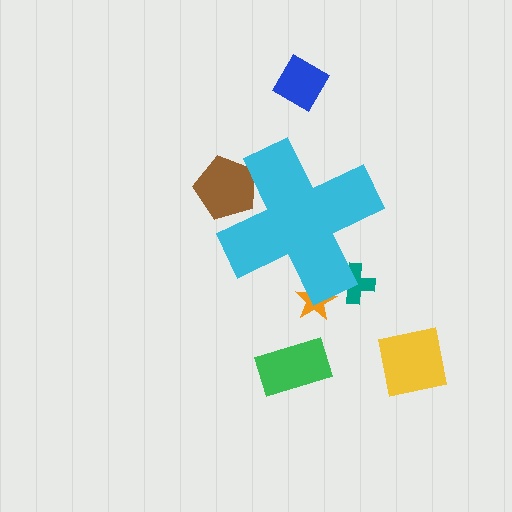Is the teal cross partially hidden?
Yes, the teal cross is partially hidden behind the cyan cross.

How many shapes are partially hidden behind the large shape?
3 shapes are partially hidden.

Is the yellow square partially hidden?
No, the yellow square is fully visible.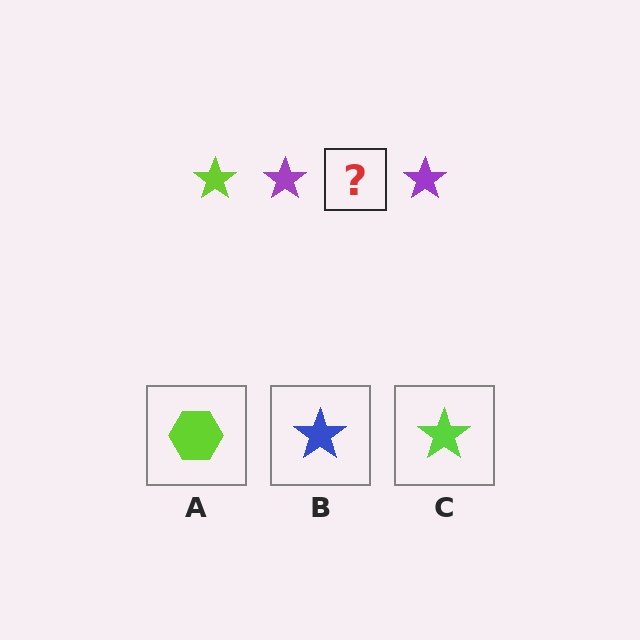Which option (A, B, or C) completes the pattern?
C.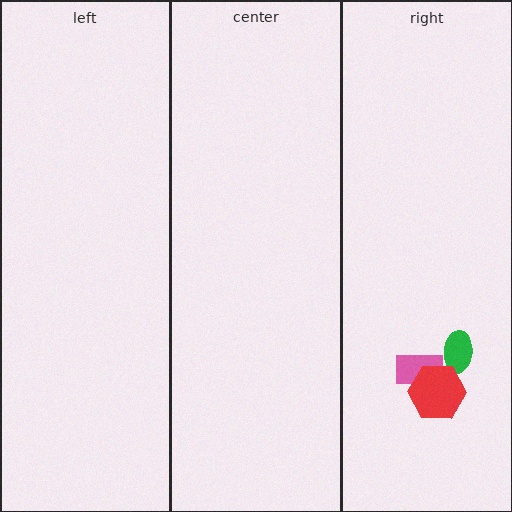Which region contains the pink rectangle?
The right region.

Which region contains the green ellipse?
The right region.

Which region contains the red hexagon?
The right region.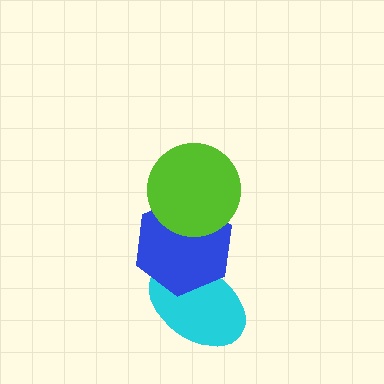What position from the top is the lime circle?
The lime circle is 1st from the top.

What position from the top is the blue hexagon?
The blue hexagon is 2nd from the top.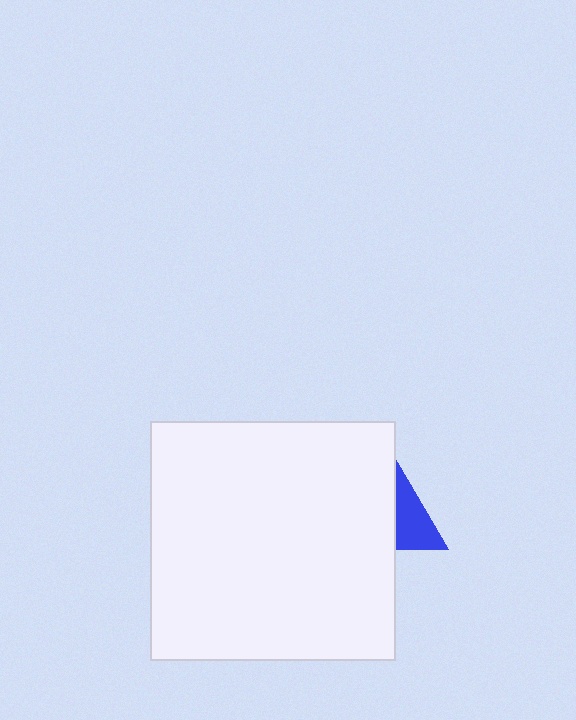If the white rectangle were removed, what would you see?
You would see the complete blue triangle.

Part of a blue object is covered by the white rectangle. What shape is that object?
It is a triangle.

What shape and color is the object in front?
The object in front is a white rectangle.